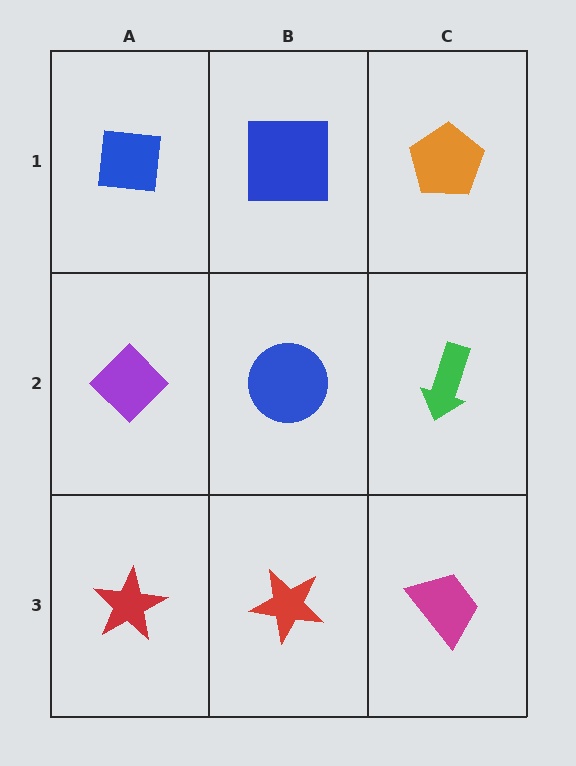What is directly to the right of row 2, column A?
A blue circle.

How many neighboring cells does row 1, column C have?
2.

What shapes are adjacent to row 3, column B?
A blue circle (row 2, column B), a red star (row 3, column A), a magenta trapezoid (row 3, column C).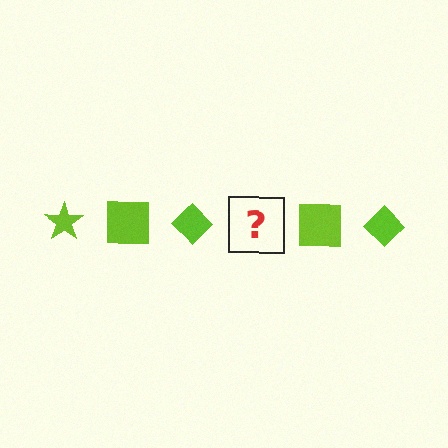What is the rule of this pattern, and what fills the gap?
The rule is that the pattern cycles through star, square, diamond shapes in lime. The gap should be filled with a lime star.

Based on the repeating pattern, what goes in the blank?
The blank should be a lime star.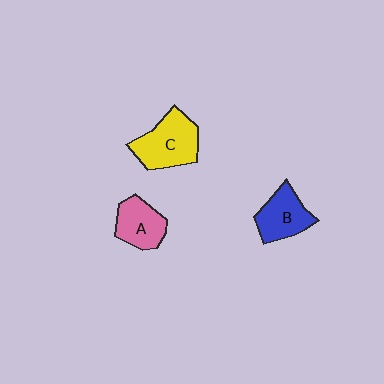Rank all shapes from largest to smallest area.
From largest to smallest: C (yellow), B (blue), A (pink).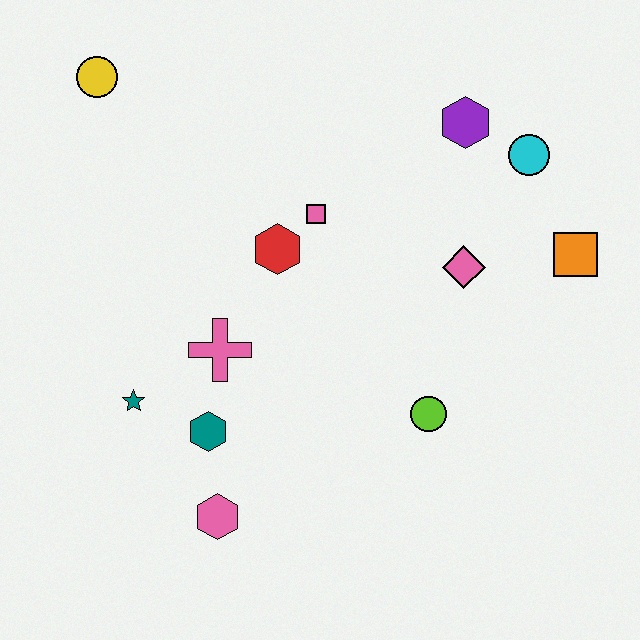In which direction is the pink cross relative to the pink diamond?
The pink cross is to the left of the pink diamond.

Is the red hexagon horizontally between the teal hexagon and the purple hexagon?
Yes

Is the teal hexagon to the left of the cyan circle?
Yes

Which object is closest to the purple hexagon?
The cyan circle is closest to the purple hexagon.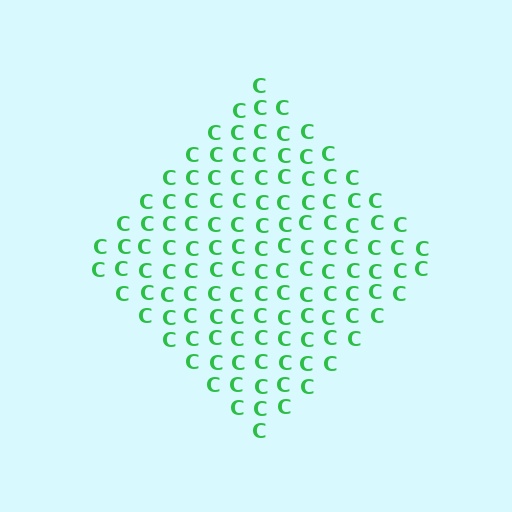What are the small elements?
The small elements are letter C's.